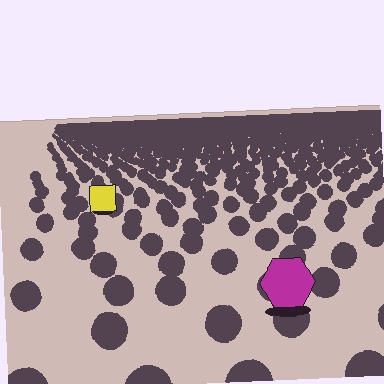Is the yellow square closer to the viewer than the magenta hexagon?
No. The magenta hexagon is closer — you can tell from the texture gradient: the ground texture is coarser near it.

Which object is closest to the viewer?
The magenta hexagon is closest. The texture marks near it are larger and more spread out.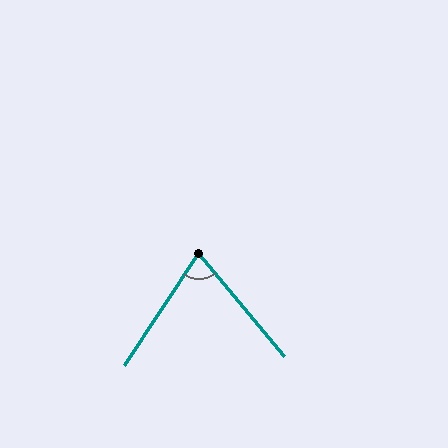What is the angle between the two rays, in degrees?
Approximately 73 degrees.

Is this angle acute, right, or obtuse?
It is acute.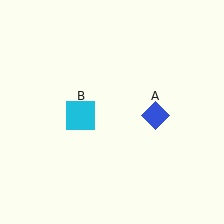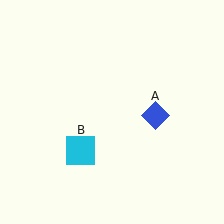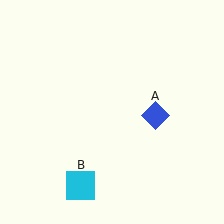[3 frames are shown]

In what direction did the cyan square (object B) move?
The cyan square (object B) moved down.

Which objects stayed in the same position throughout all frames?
Blue diamond (object A) remained stationary.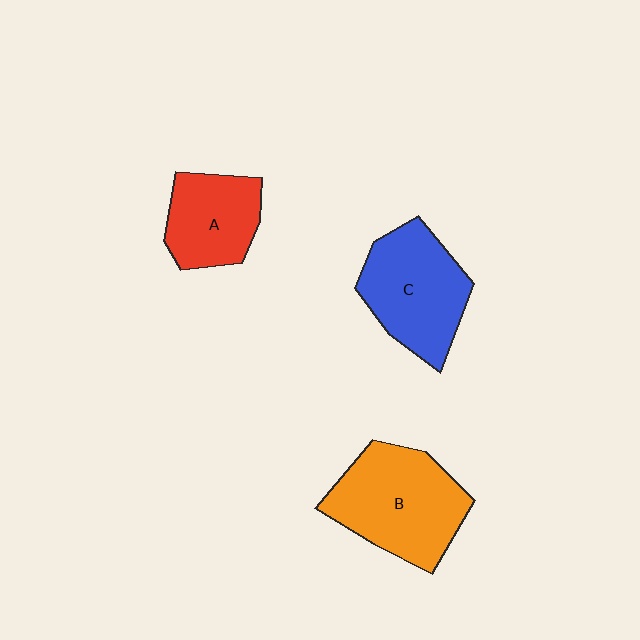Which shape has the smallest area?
Shape A (red).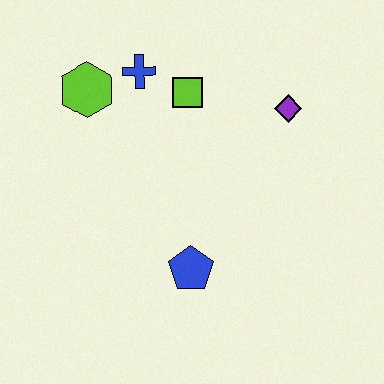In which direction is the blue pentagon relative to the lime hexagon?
The blue pentagon is below the lime hexagon.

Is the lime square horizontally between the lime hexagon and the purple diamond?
Yes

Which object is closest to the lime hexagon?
The blue cross is closest to the lime hexagon.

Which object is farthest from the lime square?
The blue pentagon is farthest from the lime square.